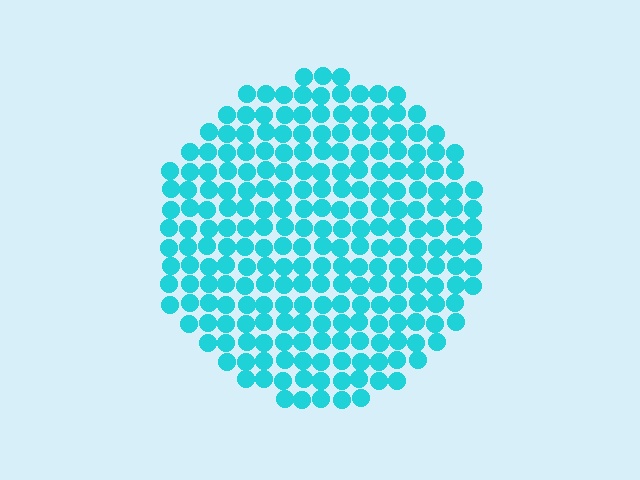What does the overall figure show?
The overall figure shows a circle.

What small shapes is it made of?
It is made of small circles.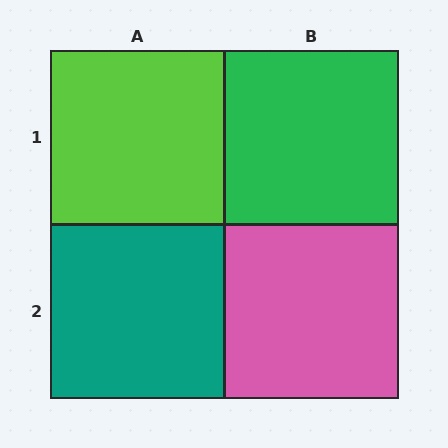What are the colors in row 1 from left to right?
Lime, green.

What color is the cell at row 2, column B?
Pink.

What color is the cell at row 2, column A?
Teal.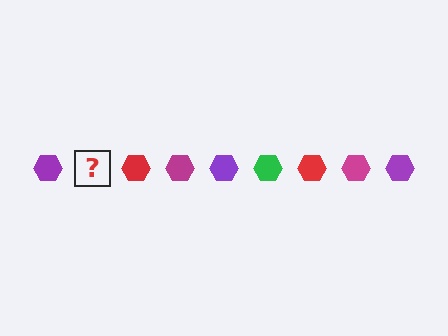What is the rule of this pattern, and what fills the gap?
The rule is that the pattern cycles through purple, green, red, magenta hexagons. The gap should be filled with a green hexagon.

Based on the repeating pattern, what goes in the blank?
The blank should be a green hexagon.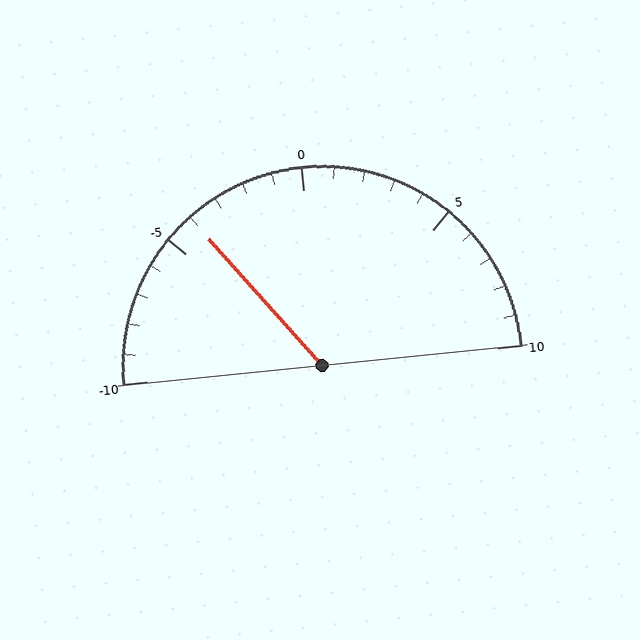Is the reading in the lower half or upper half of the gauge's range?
The reading is in the lower half of the range (-10 to 10).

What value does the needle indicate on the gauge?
The needle indicates approximately -4.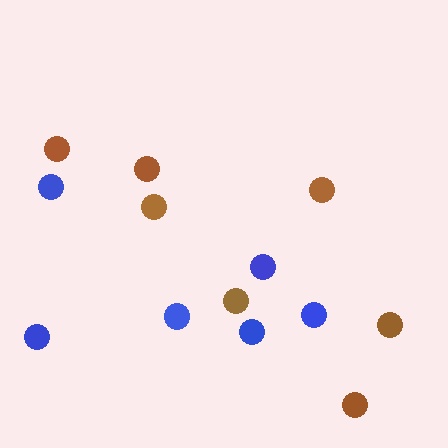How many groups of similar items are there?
There are 2 groups: one group of blue circles (6) and one group of brown circles (7).